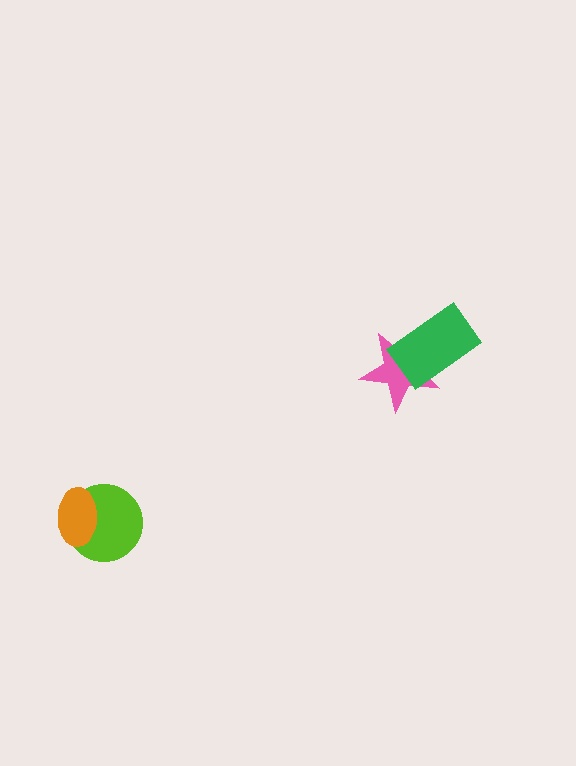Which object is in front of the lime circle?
The orange ellipse is in front of the lime circle.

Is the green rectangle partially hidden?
No, no other shape covers it.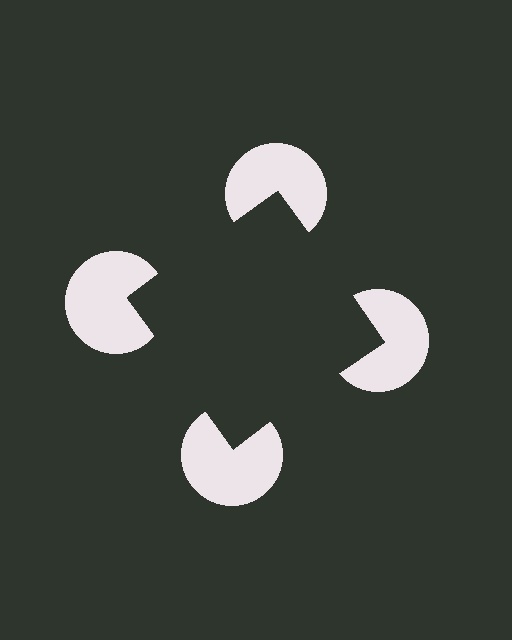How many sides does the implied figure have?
4 sides.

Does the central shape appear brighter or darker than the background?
It typically appears slightly darker than the background, even though no actual brightness change is drawn.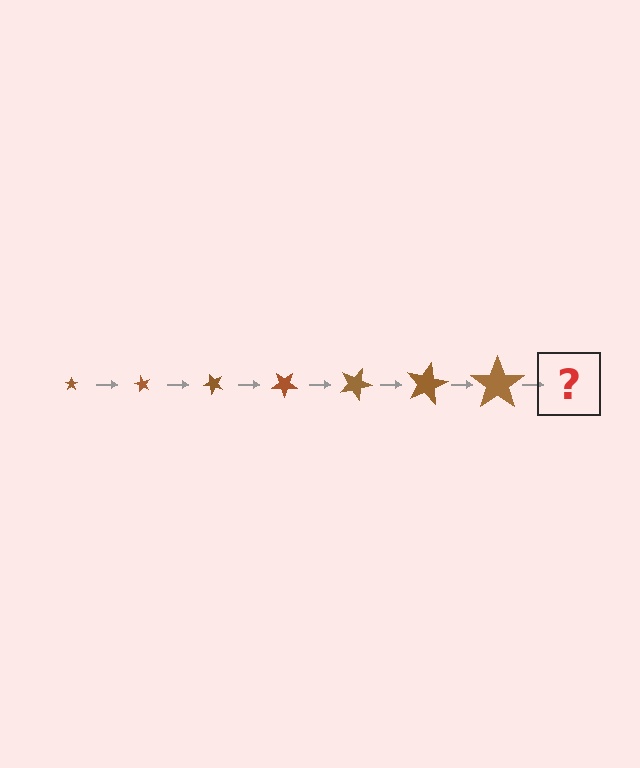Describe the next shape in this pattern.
It should be a star, larger than the previous one and rotated 420 degrees from the start.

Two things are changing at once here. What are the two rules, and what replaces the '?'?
The two rules are that the star grows larger each step and it rotates 60 degrees each step. The '?' should be a star, larger than the previous one and rotated 420 degrees from the start.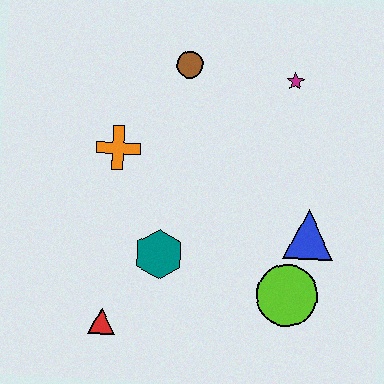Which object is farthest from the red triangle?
The magenta star is farthest from the red triangle.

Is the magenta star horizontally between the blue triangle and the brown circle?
Yes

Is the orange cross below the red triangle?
No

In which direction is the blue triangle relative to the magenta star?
The blue triangle is below the magenta star.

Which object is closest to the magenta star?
The brown circle is closest to the magenta star.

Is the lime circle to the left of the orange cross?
No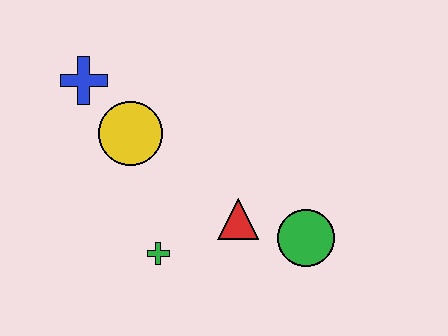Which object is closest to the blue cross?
The yellow circle is closest to the blue cross.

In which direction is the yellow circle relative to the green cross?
The yellow circle is above the green cross.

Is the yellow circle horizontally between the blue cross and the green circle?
Yes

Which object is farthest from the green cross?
The blue cross is farthest from the green cross.